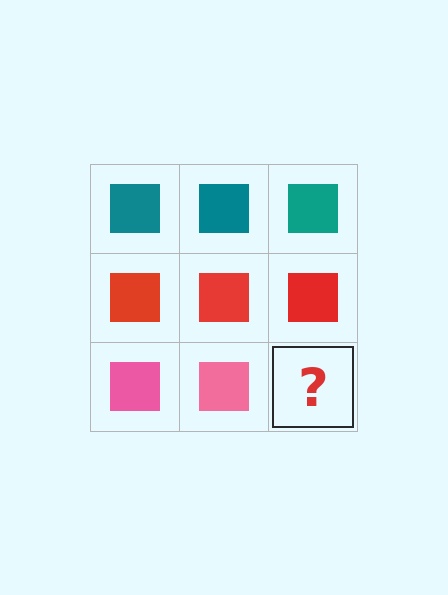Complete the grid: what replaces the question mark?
The question mark should be replaced with a pink square.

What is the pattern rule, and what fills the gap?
The rule is that each row has a consistent color. The gap should be filled with a pink square.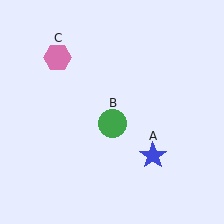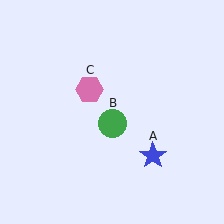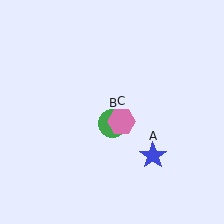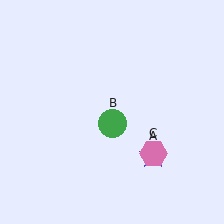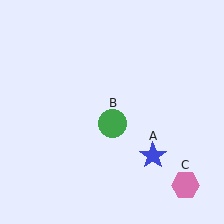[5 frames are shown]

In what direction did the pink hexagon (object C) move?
The pink hexagon (object C) moved down and to the right.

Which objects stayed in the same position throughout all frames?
Blue star (object A) and green circle (object B) remained stationary.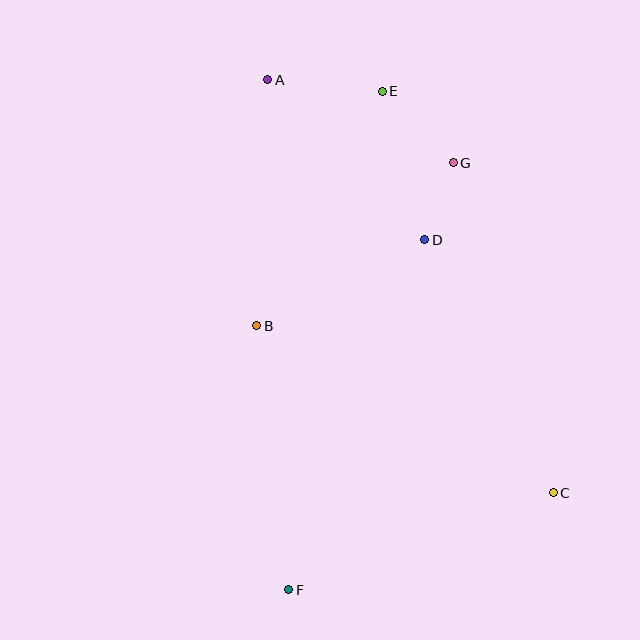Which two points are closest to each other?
Points D and G are closest to each other.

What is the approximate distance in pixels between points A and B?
The distance between A and B is approximately 246 pixels.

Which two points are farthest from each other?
Points A and F are farthest from each other.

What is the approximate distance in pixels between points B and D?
The distance between B and D is approximately 189 pixels.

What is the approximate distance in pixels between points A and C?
The distance between A and C is approximately 502 pixels.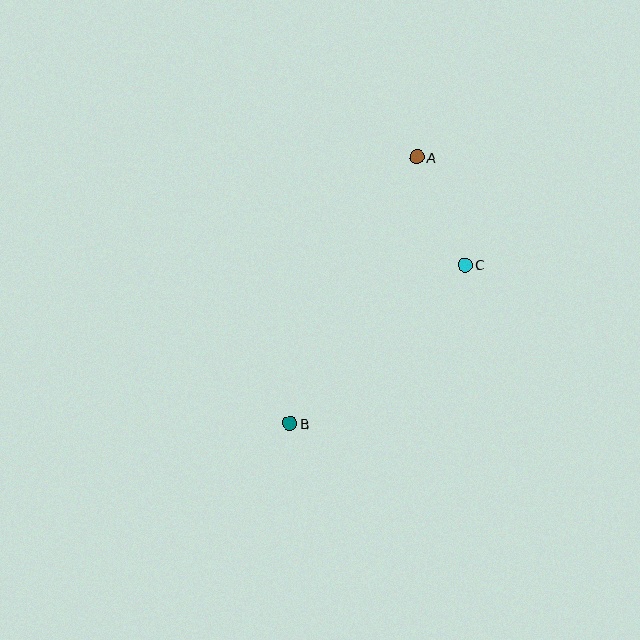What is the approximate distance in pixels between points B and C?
The distance between B and C is approximately 236 pixels.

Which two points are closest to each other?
Points A and C are closest to each other.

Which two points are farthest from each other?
Points A and B are farthest from each other.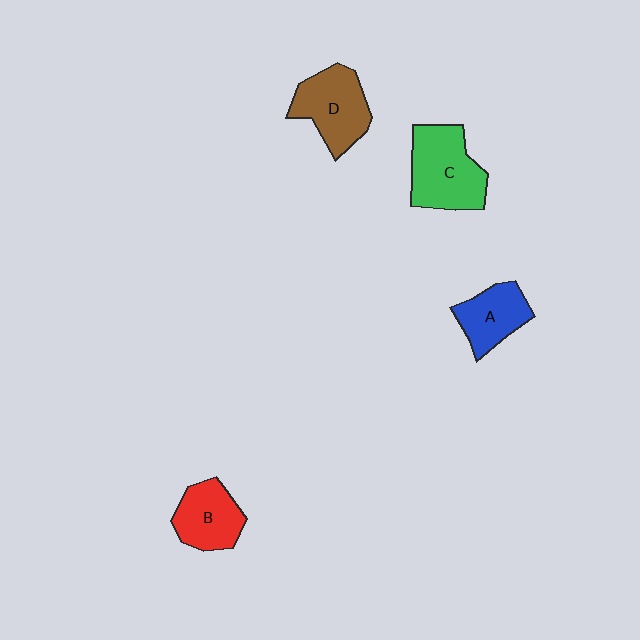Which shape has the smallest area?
Shape A (blue).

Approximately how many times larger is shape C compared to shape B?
Approximately 1.4 times.